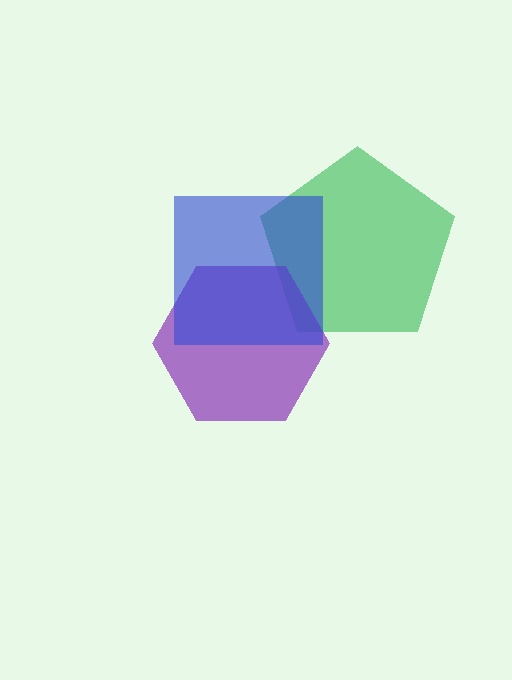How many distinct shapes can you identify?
There are 3 distinct shapes: a green pentagon, a purple hexagon, a blue square.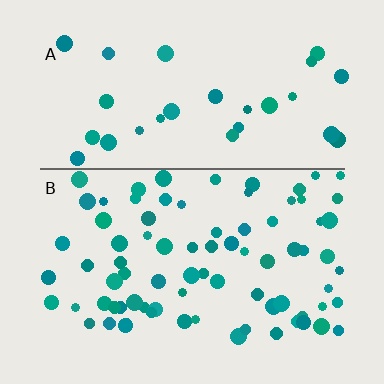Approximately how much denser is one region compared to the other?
Approximately 2.6× — region B over region A.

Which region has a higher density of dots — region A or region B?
B (the bottom).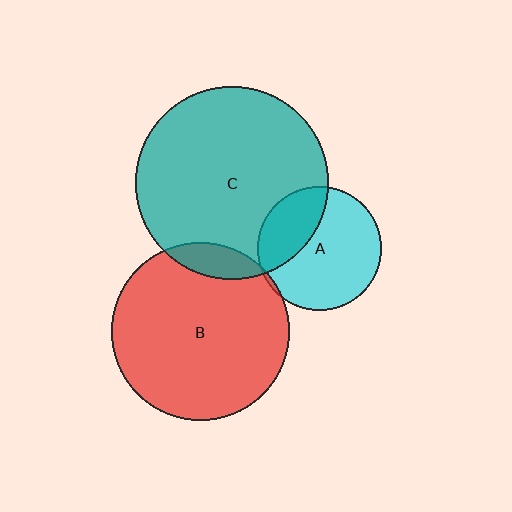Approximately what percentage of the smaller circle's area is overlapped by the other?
Approximately 5%.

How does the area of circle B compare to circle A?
Approximately 2.1 times.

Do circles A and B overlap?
Yes.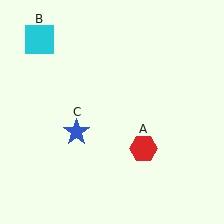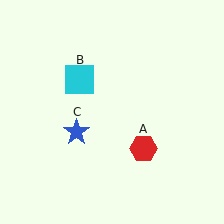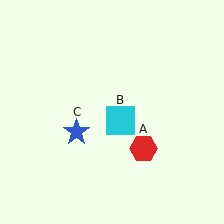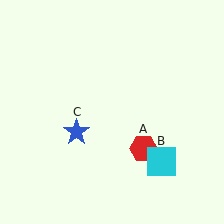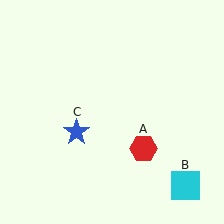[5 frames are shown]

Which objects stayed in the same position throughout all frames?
Red hexagon (object A) and blue star (object C) remained stationary.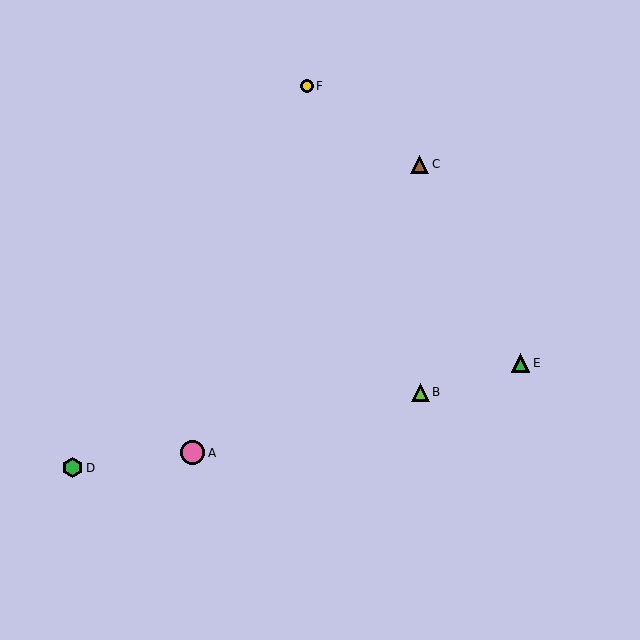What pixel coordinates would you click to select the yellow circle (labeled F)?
Click at (307, 86) to select the yellow circle F.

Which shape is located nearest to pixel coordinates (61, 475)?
The green hexagon (labeled D) at (72, 468) is nearest to that location.